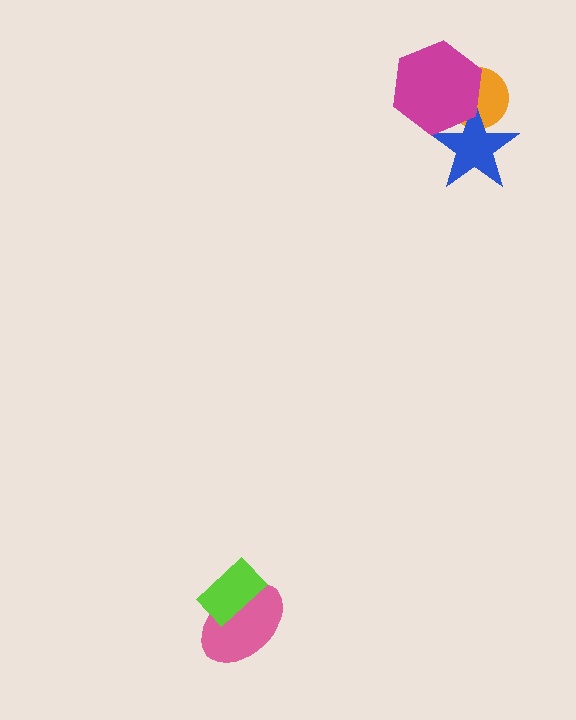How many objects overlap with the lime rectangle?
1 object overlaps with the lime rectangle.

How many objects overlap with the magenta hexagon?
2 objects overlap with the magenta hexagon.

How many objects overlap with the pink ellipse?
1 object overlaps with the pink ellipse.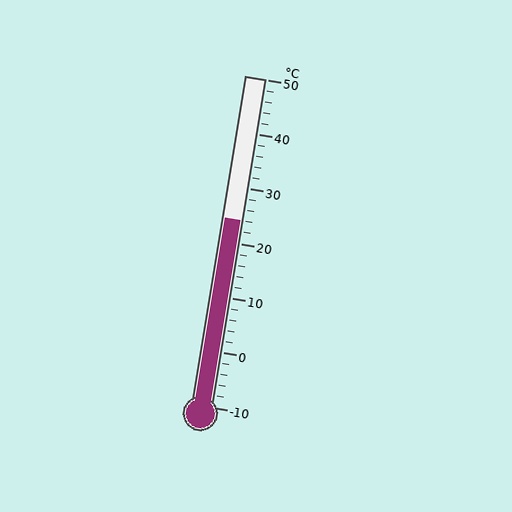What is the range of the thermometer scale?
The thermometer scale ranges from -10°C to 50°C.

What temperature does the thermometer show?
The thermometer shows approximately 24°C.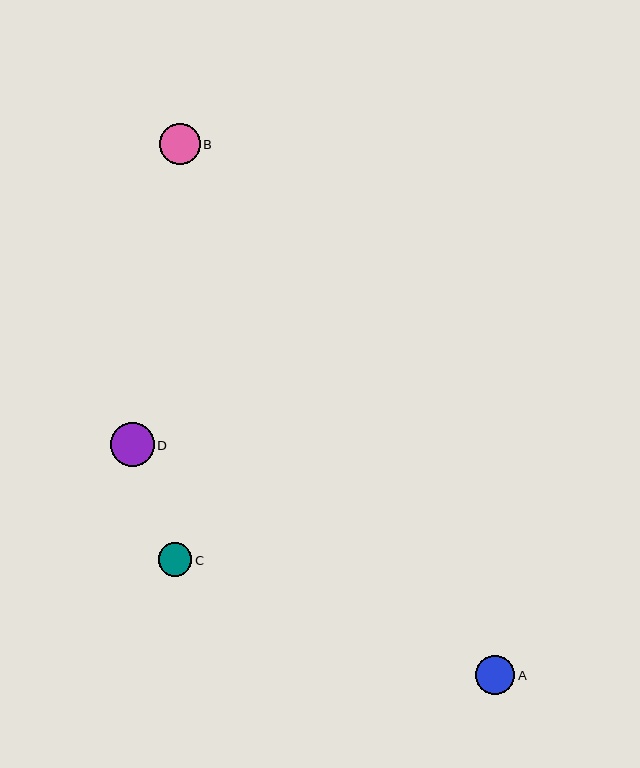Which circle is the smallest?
Circle C is the smallest with a size of approximately 34 pixels.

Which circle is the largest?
Circle D is the largest with a size of approximately 43 pixels.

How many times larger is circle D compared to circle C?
Circle D is approximately 1.3 times the size of circle C.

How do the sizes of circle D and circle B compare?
Circle D and circle B are approximately the same size.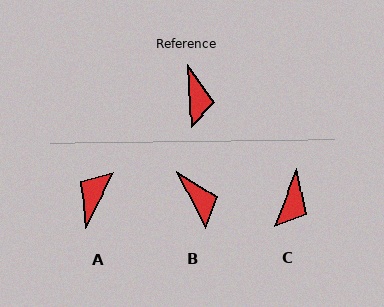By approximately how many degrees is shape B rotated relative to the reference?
Approximately 24 degrees counter-clockwise.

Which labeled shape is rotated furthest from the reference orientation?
A, about 149 degrees away.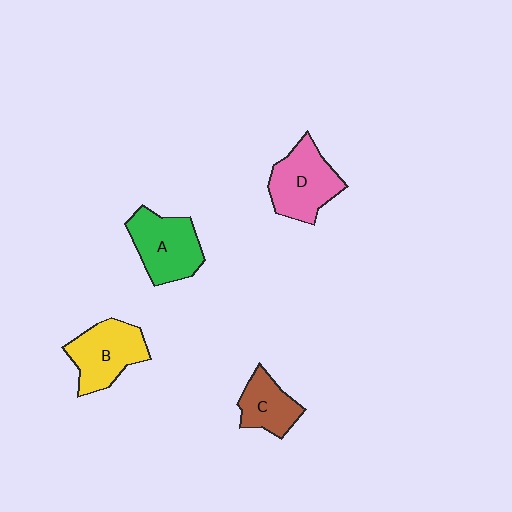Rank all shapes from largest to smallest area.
From largest to smallest: D (pink), A (green), B (yellow), C (brown).